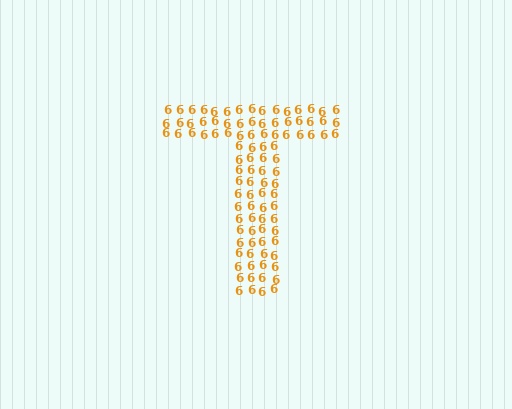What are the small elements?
The small elements are digit 6's.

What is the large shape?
The large shape is the letter T.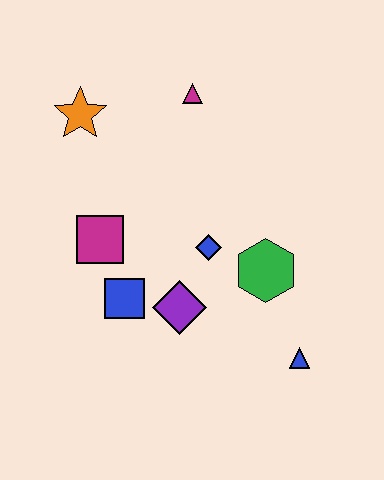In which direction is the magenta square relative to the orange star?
The magenta square is below the orange star.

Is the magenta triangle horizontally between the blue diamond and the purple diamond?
Yes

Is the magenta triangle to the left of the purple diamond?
No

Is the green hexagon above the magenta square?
No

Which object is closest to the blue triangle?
The green hexagon is closest to the blue triangle.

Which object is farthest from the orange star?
The blue triangle is farthest from the orange star.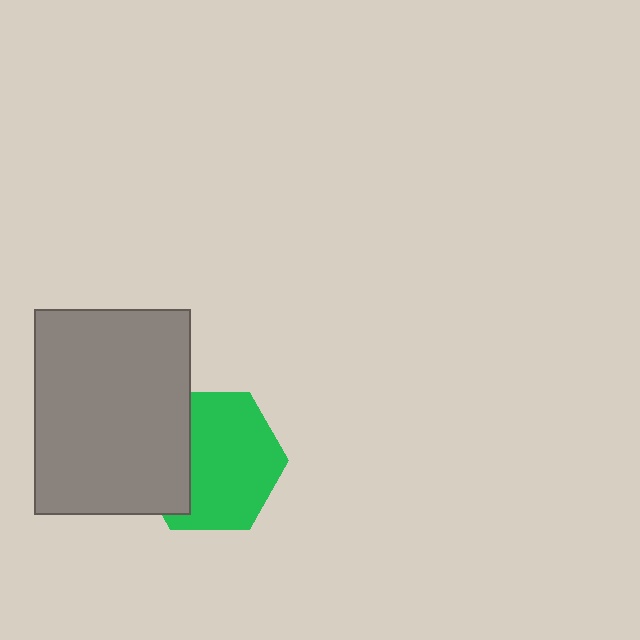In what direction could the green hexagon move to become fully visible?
The green hexagon could move right. That would shift it out from behind the gray rectangle entirely.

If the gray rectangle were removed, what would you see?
You would see the complete green hexagon.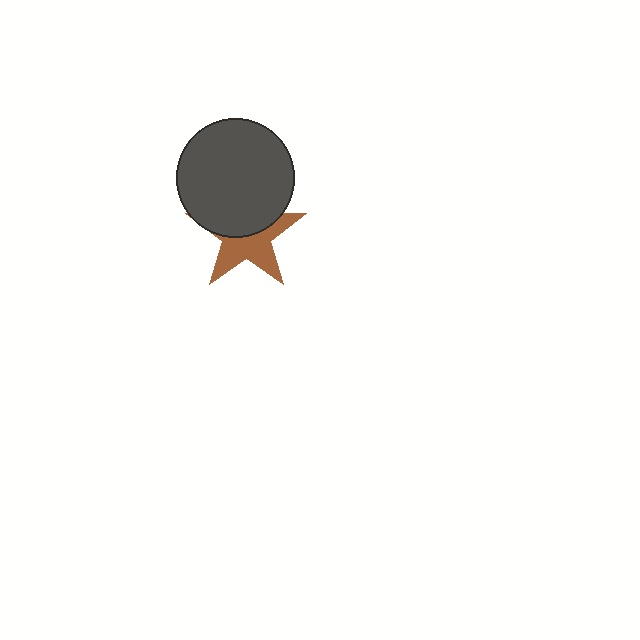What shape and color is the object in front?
The object in front is a dark gray circle.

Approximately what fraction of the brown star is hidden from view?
Roughly 48% of the brown star is hidden behind the dark gray circle.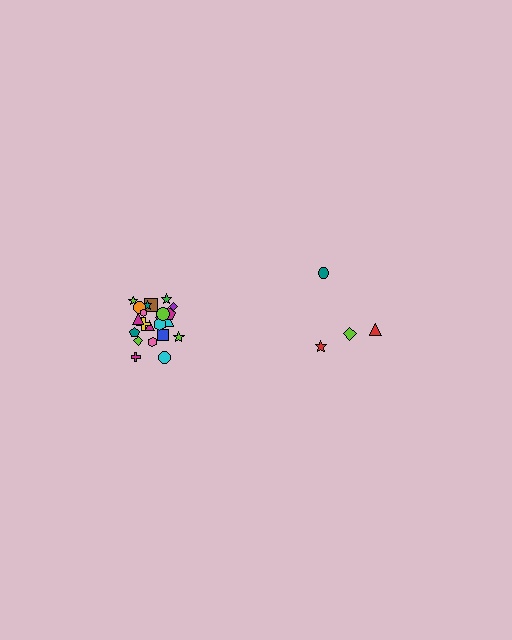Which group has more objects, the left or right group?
The left group.